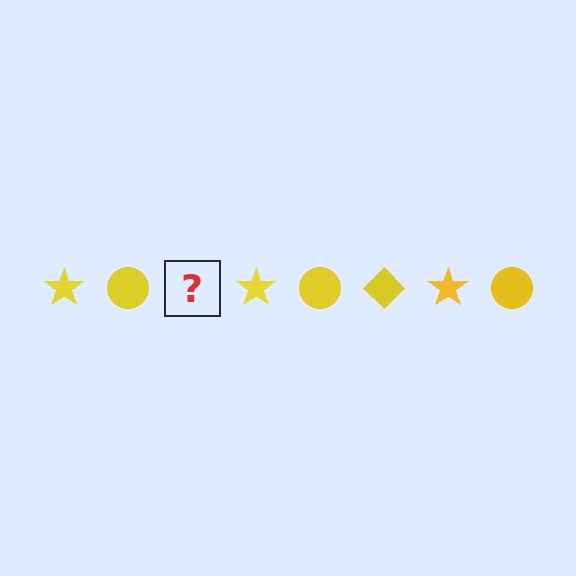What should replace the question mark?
The question mark should be replaced with a yellow diamond.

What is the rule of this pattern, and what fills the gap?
The rule is that the pattern cycles through star, circle, diamond shapes in yellow. The gap should be filled with a yellow diamond.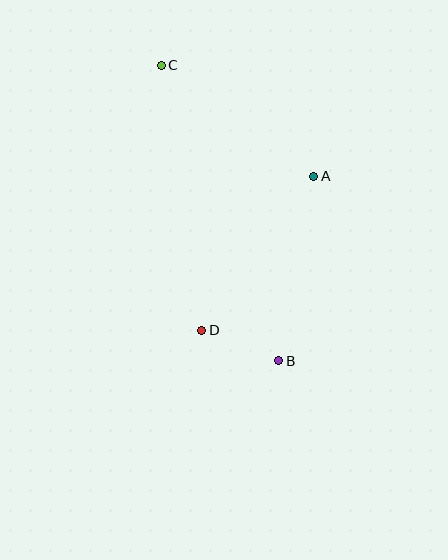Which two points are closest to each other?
Points B and D are closest to each other.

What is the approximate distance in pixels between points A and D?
The distance between A and D is approximately 191 pixels.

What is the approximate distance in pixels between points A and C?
The distance between A and C is approximately 189 pixels.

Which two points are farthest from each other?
Points B and C are farthest from each other.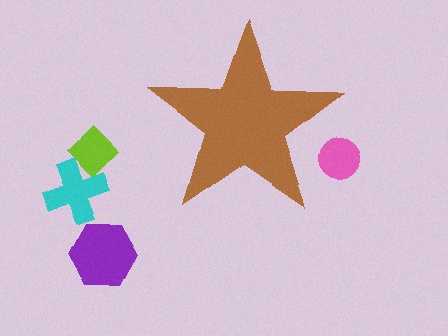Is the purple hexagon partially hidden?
No, the purple hexagon is fully visible.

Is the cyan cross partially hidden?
No, the cyan cross is fully visible.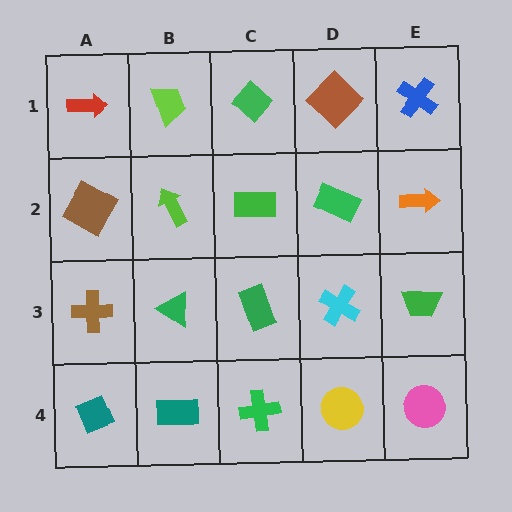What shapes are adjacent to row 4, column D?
A cyan cross (row 3, column D), a green cross (row 4, column C), a pink circle (row 4, column E).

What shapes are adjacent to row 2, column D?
A brown diamond (row 1, column D), a cyan cross (row 3, column D), a green rectangle (row 2, column C), an orange arrow (row 2, column E).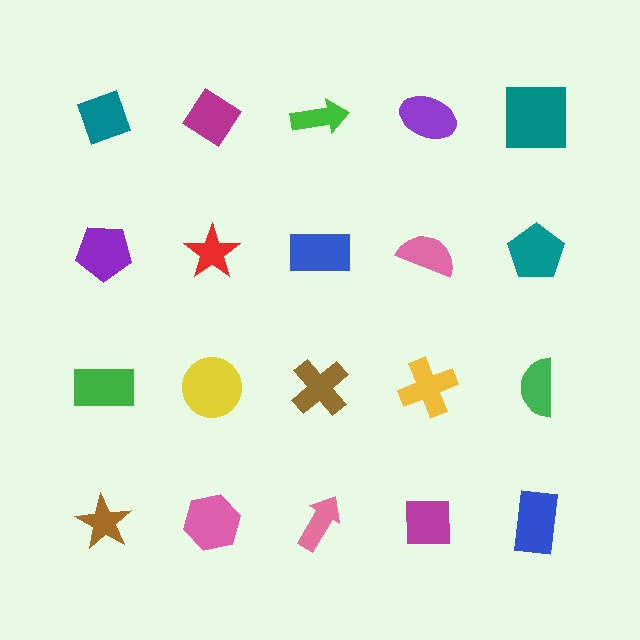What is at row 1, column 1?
A teal diamond.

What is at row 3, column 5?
A green semicircle.